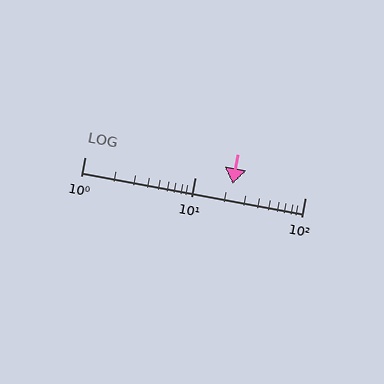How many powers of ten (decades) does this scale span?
The scale spans 2 decades, from 1 to 100.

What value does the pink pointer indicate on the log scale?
The pointer indicates approximately 22.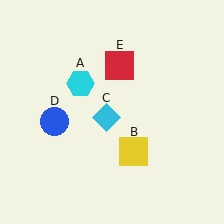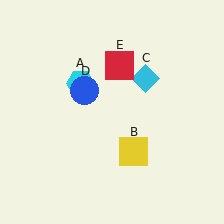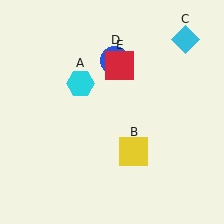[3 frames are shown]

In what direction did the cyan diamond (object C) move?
The cyan diamond (object C) moved up and to the right.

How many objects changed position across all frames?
2 objects changed position: cyan diamond (object C), blue circle (object D).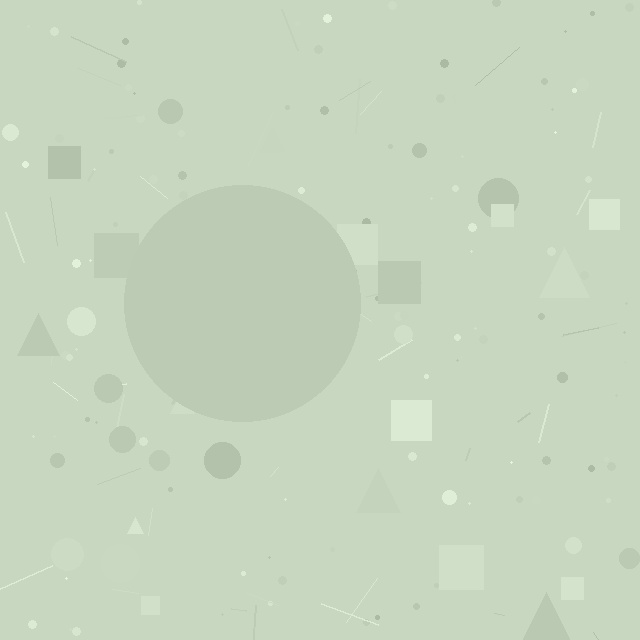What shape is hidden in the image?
A circle is hidden in the image.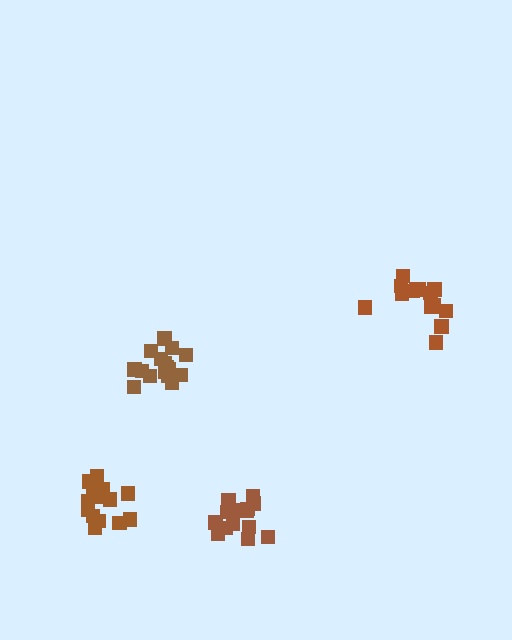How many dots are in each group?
Group 1: 15 dots, Group 2: 16 dots, Group 3: 14 dots, Group 4: 14 dots (59 total).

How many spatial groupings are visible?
There are 4 spatial groupings.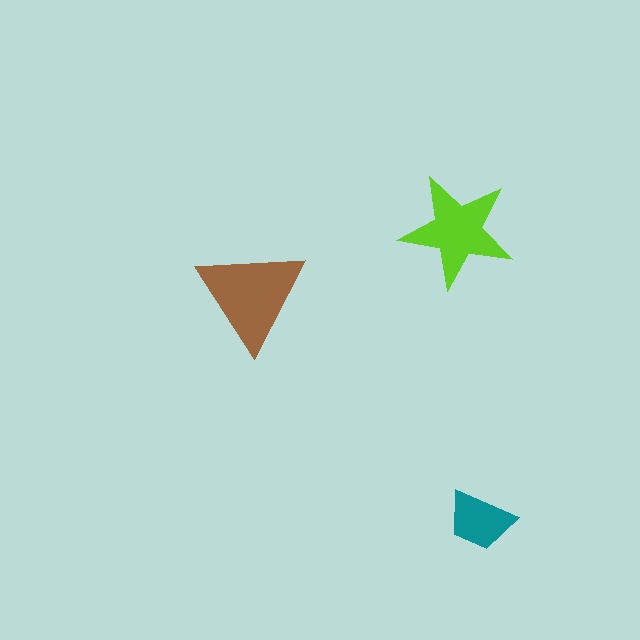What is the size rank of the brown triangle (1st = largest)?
1st.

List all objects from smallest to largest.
The teal trapezoid, the lime star, the brown triangle.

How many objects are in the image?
There are 3 objects in the image.